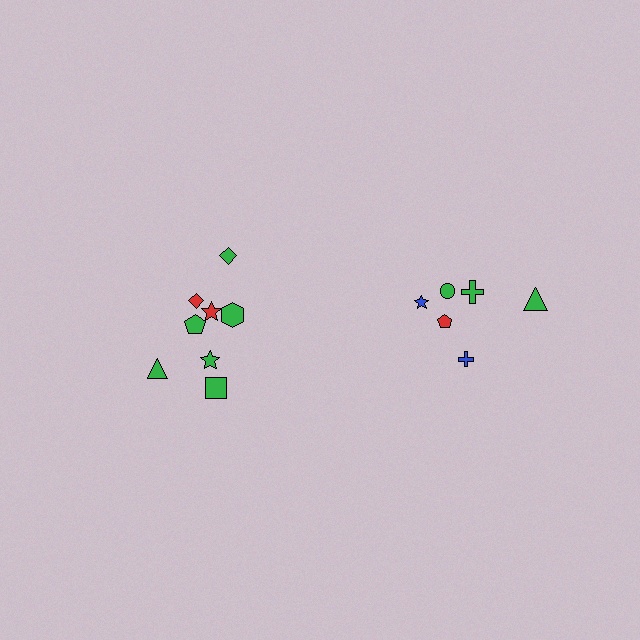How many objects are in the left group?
There are 8 objects.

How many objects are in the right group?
There are 6 objects.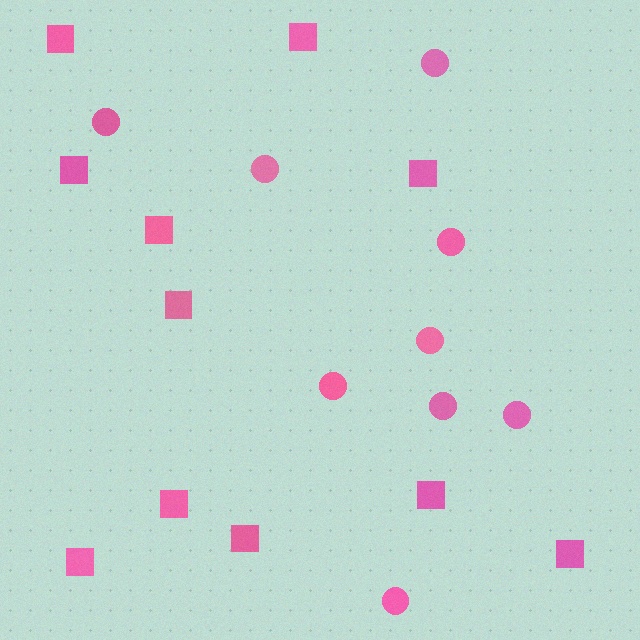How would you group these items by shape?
There are 2 groups: one group of circles (9) and one group of squares (11).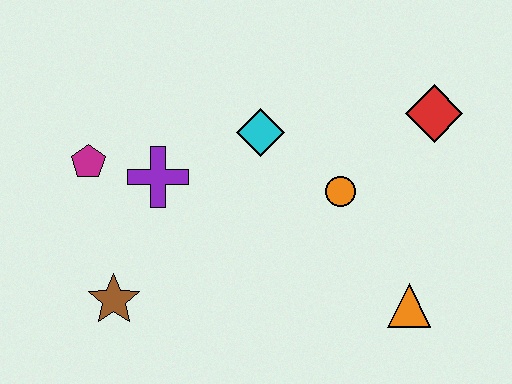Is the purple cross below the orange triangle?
No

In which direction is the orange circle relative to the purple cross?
The orange circle is to the right of the purple cross.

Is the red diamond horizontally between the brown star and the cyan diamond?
No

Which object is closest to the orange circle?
The cyan diamond is closest to the orange circle.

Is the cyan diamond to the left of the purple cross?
No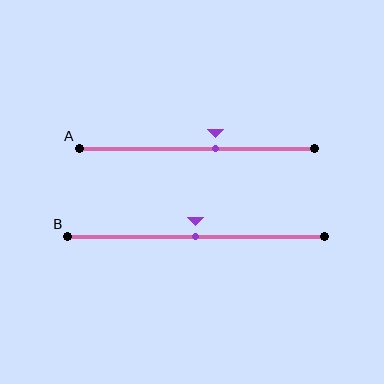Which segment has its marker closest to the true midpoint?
Segment B has its marker closest to the true midpoint.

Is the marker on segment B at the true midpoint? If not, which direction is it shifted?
Yes, the marker on segment B is at the true midpoint.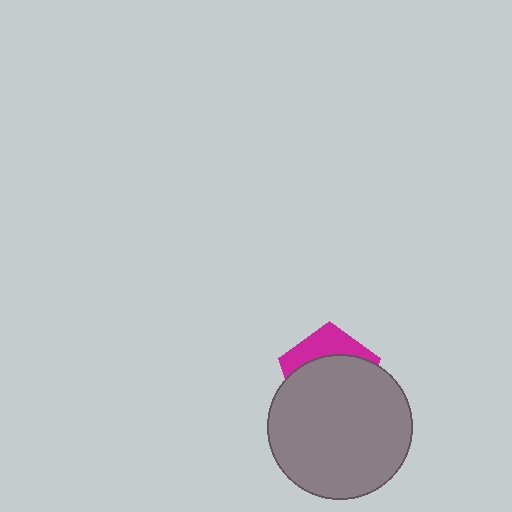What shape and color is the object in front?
The object in front is a gray circle.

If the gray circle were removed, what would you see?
You would see the complete magenta pentagon.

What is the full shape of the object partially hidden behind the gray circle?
The partially hidden object is a magenta pentagon.